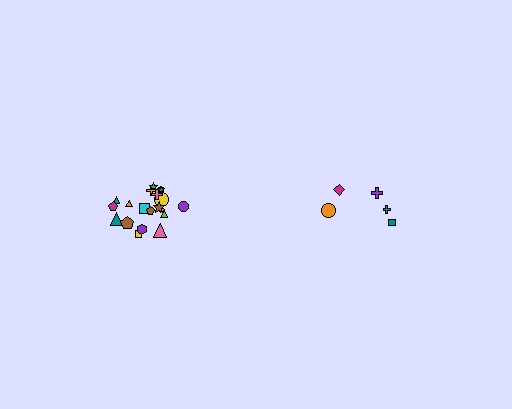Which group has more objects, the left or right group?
The left group.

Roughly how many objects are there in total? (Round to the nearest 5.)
Roughly 25 objects in total.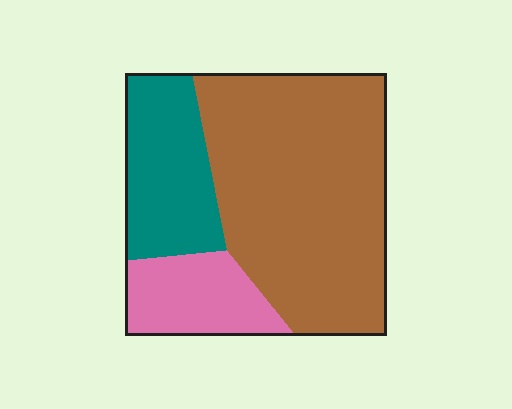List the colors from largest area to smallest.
From largest to smallest: brown, teal, pink.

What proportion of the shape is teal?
Teal takes up about one fifth (1/5) of the shape.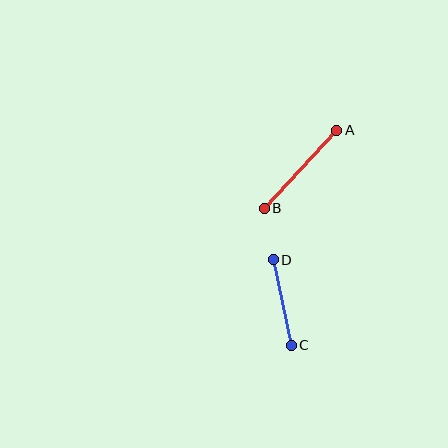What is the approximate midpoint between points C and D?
The midpoint is at approximately (282, 302) pixels.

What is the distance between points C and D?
The distance is approximately 88 pixels.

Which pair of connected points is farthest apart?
Points A and B are farthest apart.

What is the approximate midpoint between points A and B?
The midpoint is at approximately (301, 169) pixels.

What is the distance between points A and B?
The distance is approximately 107 pixels.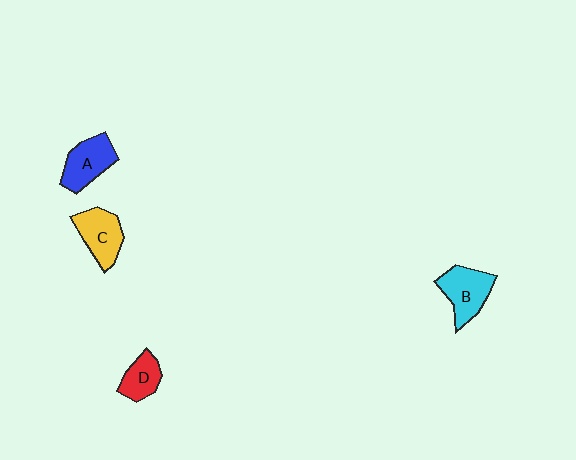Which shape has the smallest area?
Shape D (red).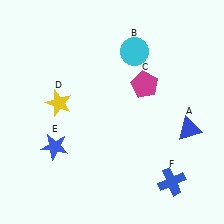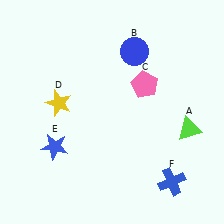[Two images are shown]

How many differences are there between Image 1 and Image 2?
There are 3 differences between the two images.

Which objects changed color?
A changed from blue to lime. B changed from cyan to blue. C changed from magenta to pink.